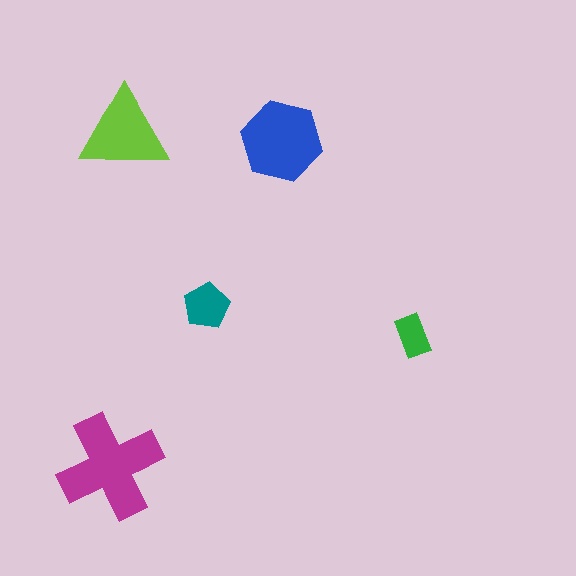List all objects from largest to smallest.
The magenta cross, the blue hexagon, the lime triangle, the teal pentagon, the green rectangle.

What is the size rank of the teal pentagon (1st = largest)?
4th.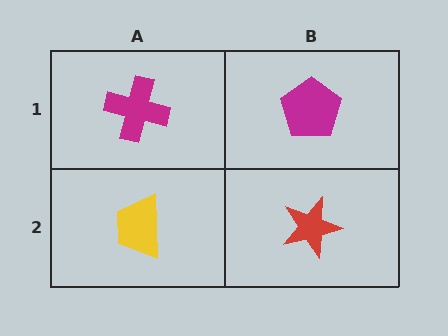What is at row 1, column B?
A magenta pentagon.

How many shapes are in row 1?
2 shapes.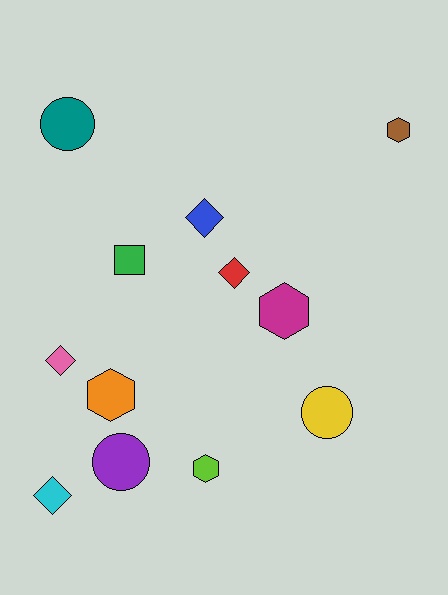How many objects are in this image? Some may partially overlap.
There are 12 objects.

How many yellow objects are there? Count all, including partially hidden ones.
There is 1 yellow object.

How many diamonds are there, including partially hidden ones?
There are 4 diamonds.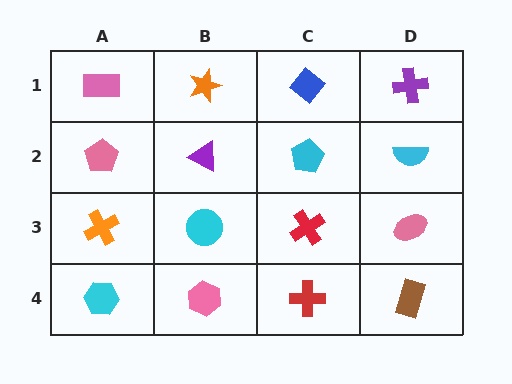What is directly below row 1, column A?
A pink pentagon.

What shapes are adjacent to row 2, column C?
A blue diamond (row 1, column C), a red cross (row 3, column C), a purple triangle (row 2, column B), a cyan semicircle (row 2, column D).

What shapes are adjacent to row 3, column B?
A purple triangle (row 2, column B), a pink hexagon (row 4, column B), an orange cross (row 3, column A), a red cross (row 3, column C).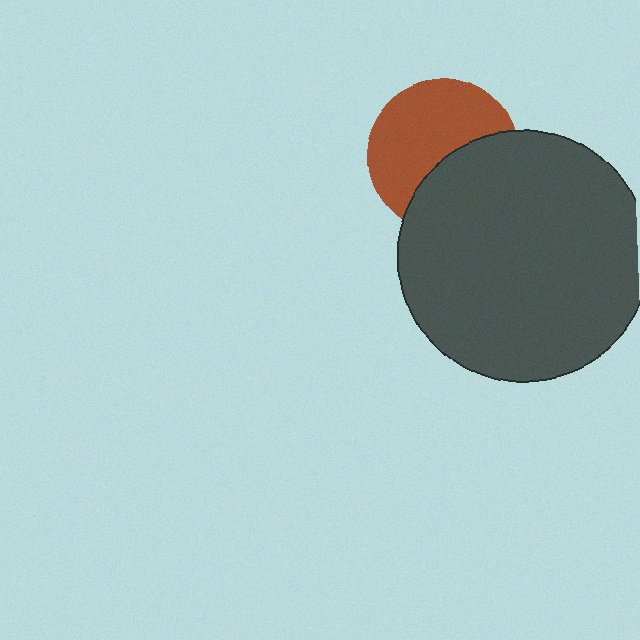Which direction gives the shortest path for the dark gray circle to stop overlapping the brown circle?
Moving down gives the shortest separation.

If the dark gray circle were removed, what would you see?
You would see the complete brown circle.